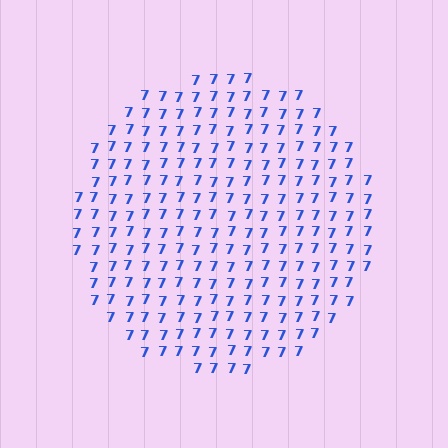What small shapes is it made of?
It is made of small digit 7's.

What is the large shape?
The large shape is a circle.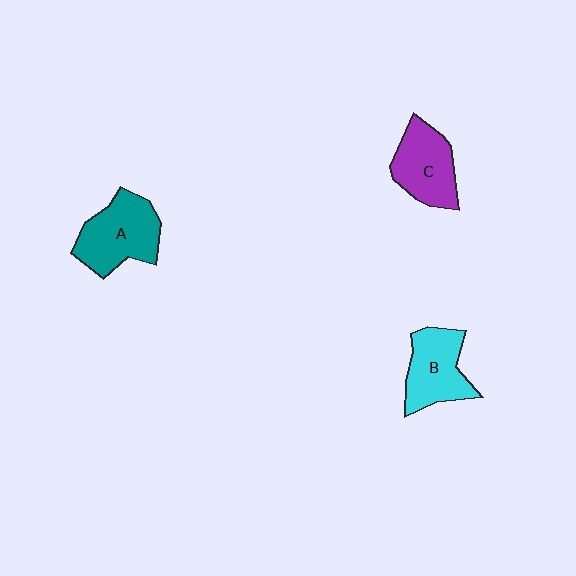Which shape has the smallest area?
Shape C (purple).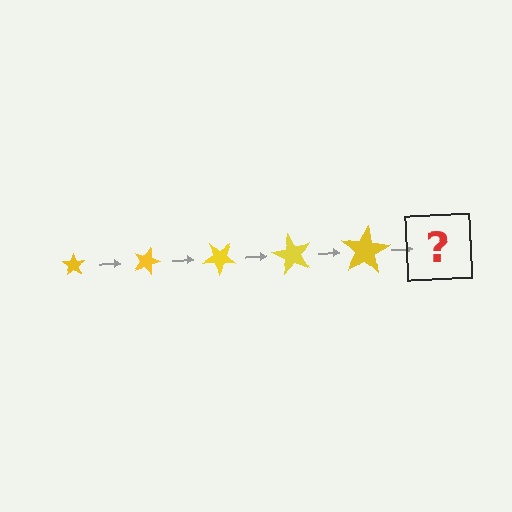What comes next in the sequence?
The next element should be a star, larger than the previous one and rotated 100 degrees from the start.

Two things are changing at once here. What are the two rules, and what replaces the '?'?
The two rules are that the star grows larger each step and it rotates 20 degrees each step. The '?' should be a star, larger than the previous one and rotated 100 degrees from the start.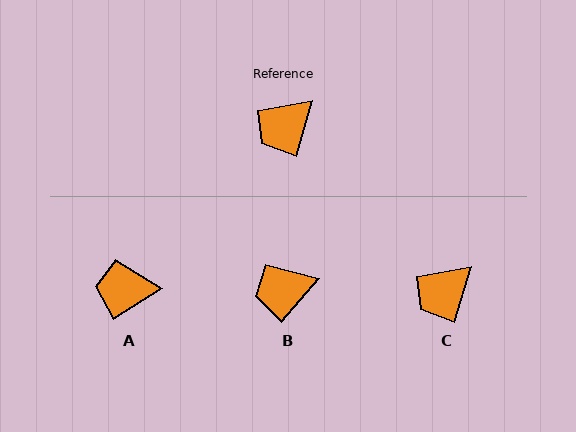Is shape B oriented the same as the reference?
No, it is off by about 25 degrees.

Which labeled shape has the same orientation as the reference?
C.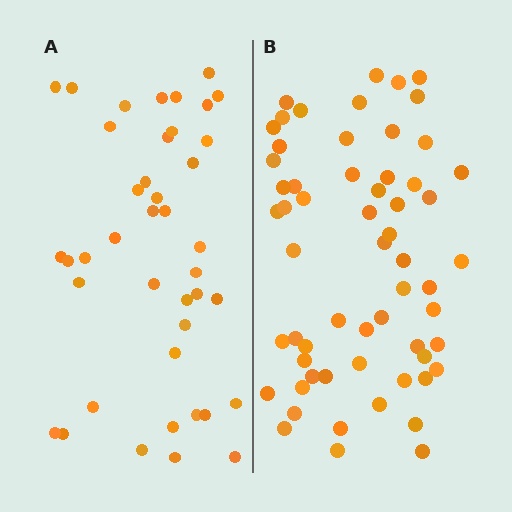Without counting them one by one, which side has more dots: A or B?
Region B (the right region) has more dots.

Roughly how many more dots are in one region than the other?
Region B has approximately 20 more dots than region A.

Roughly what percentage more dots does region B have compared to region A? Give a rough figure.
About 45% more.